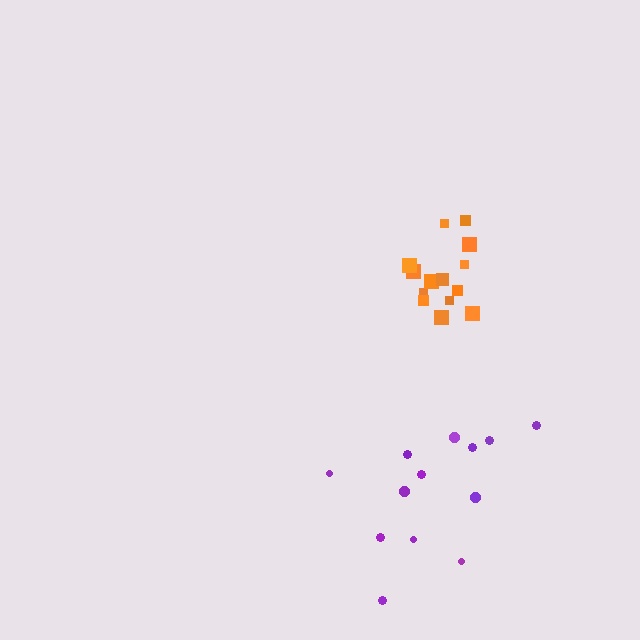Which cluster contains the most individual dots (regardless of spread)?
Orange (14).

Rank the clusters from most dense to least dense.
orange, purple.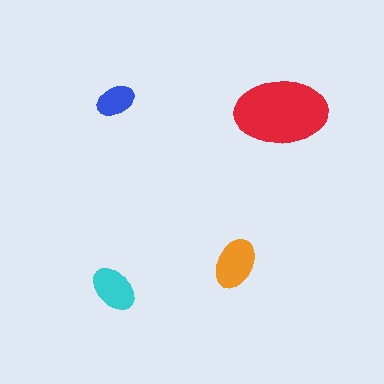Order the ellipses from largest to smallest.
the red one, the orange one, the cyan one, the blue one.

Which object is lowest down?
The cyan ellipse is bottommost.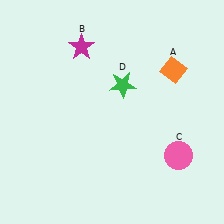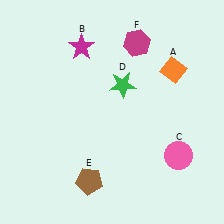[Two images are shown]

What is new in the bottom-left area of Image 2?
A brown pentagon (E) was added in the bottom-left area of Image 2.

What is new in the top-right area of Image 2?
A magenta hexagon (F) was added in the top-right area of Image 2.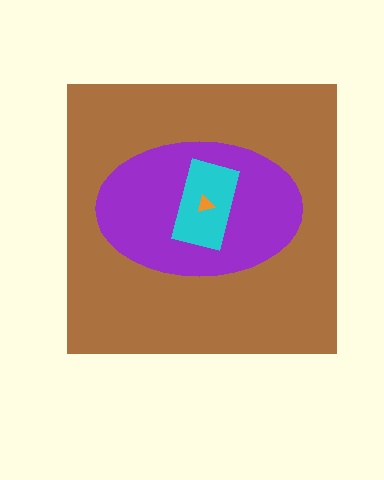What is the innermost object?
The orange triangle.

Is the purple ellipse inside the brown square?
Yes.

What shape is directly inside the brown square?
The purple ellipse.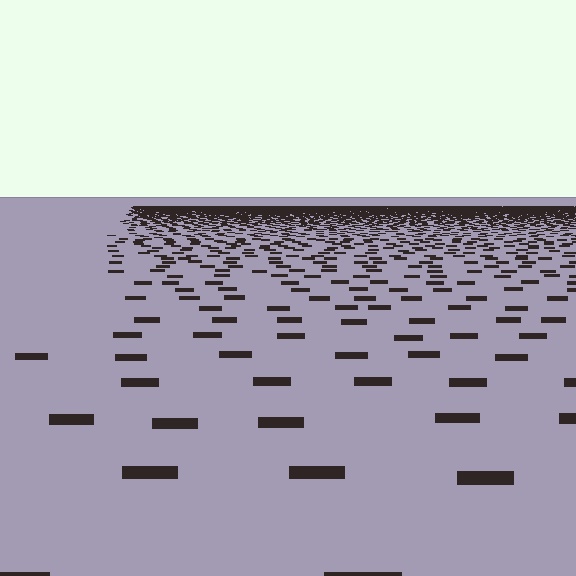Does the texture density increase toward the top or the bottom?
Density increases toward the top.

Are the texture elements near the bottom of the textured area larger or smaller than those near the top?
Larger. Near the bottom, elements are closer to the viewer and appear at a bigger on-screen size.